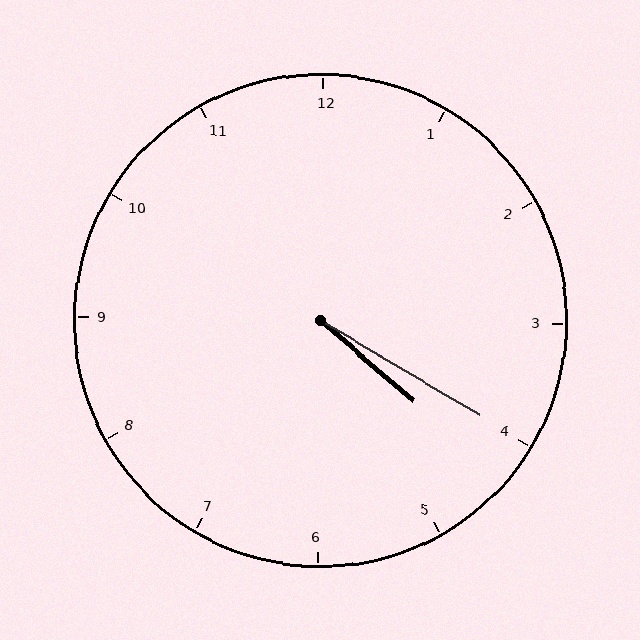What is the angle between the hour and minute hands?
Approximately 10 degrees.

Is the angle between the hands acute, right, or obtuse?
It is acute.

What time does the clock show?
4:20.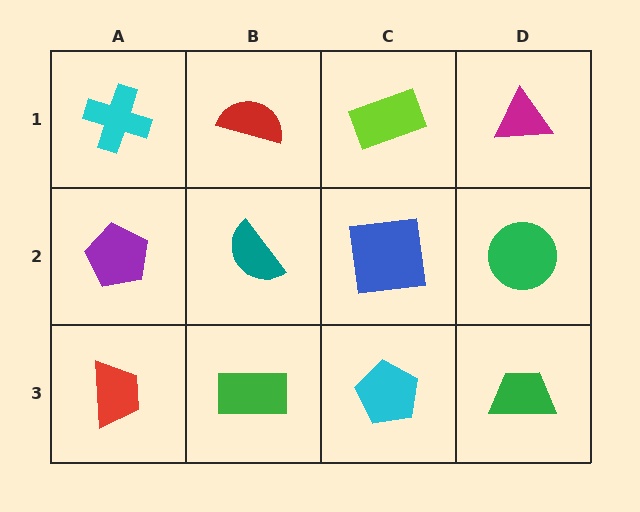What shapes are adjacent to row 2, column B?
A red semicircle (row 1, column B), a green rectangle (row 3, column B), a purple pentagon (row 2, column A), a blue square (row 2, column C).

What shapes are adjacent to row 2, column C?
A lime rectangle (row 1, column C), a cyan pentagon (row 3, column C), a teal semicircle (row 2, column B), a green circle (row 2, column D).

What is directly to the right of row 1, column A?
A red semicircle.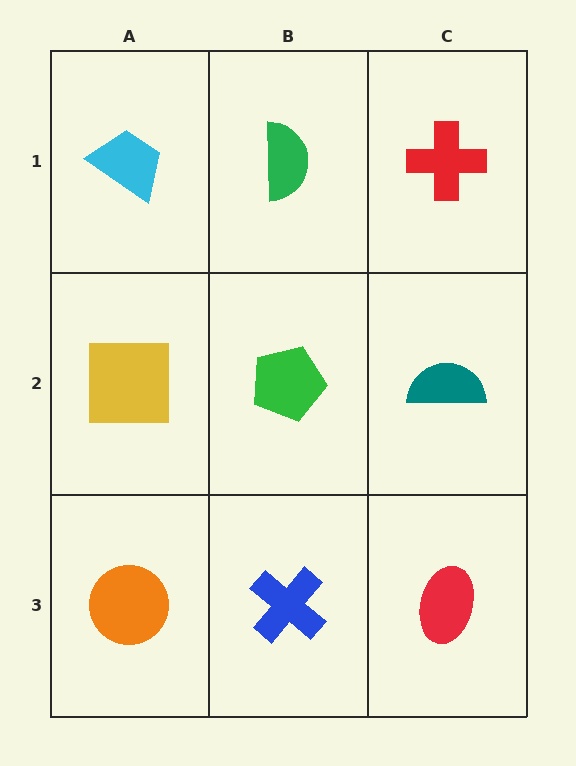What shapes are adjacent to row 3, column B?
A green pentagon (row 2, column B), an orange circle (row 3, column A), a red ellipse (row 3, column C).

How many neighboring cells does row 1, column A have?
2.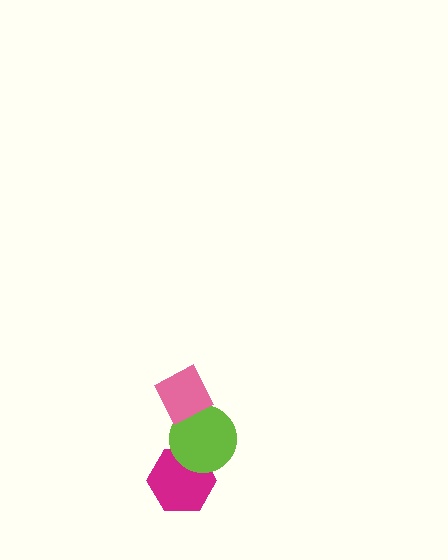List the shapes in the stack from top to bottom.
From top to bottom: the pink diamond, the lime circle, the magenta hexagon.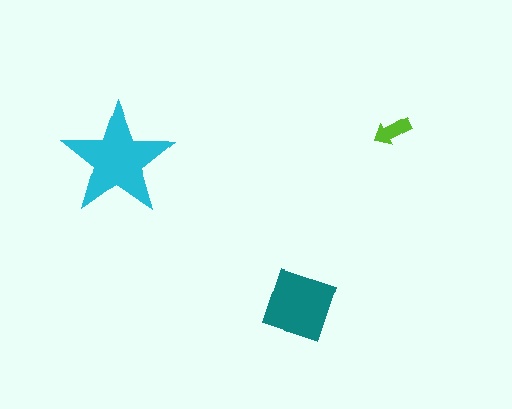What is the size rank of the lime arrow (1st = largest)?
3rd.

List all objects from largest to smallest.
The cyan star, the teal square, the lime arrow.